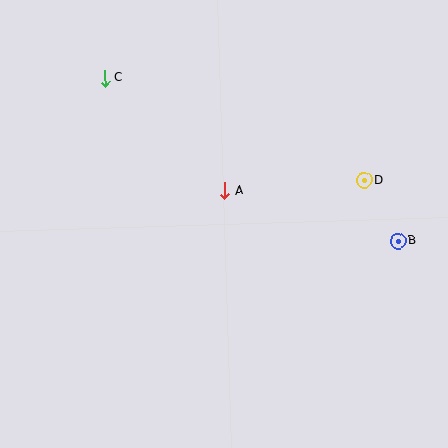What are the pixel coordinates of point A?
Point A is at (225, 191).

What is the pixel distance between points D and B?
The distance between D and B is 70 pixels.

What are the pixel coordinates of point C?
Point C is at (105, 78).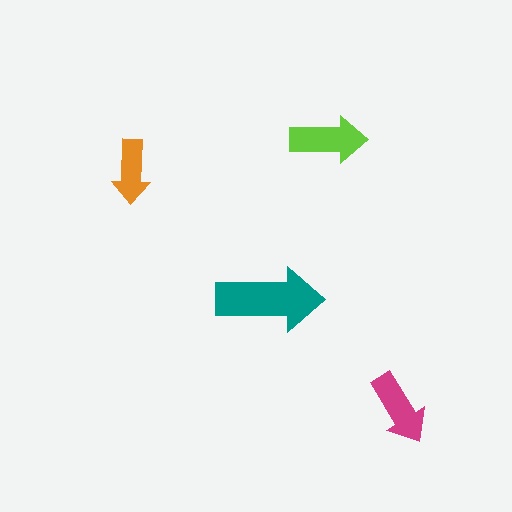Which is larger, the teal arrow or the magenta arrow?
The teal one.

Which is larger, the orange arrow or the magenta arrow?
The magenta one.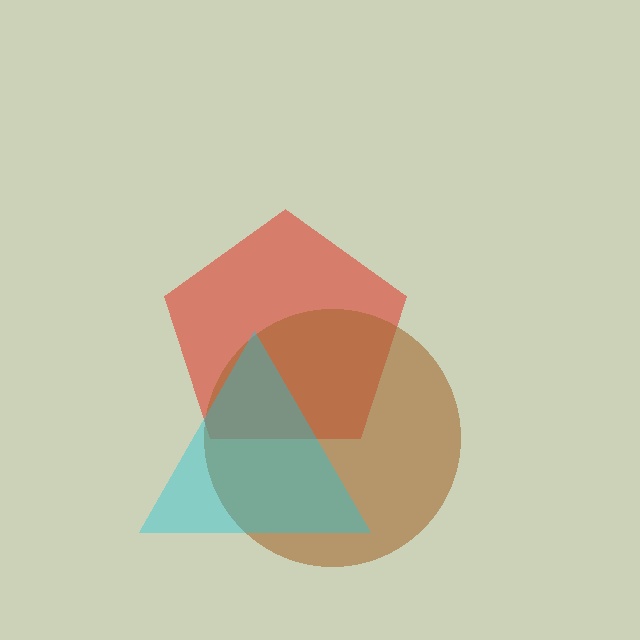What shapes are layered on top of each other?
The layered shapes are: a red pentagon, a brown circle, a cyan triangle.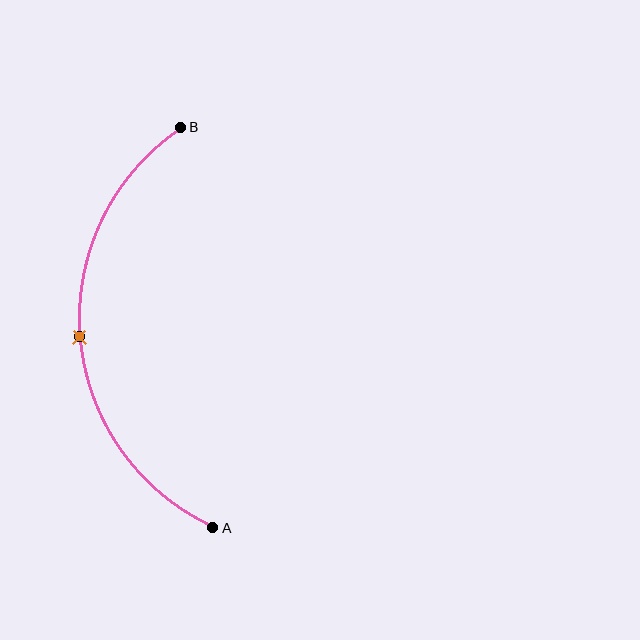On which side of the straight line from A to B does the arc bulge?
The arc bulges to the left of the straight line connecting A and B.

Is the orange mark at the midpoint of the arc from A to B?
Yes. The orange mark lies on the arc at equal arc-length from both A and B — it is the arc midpoint.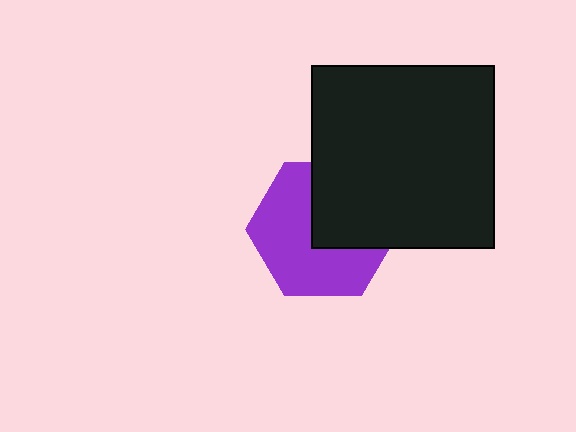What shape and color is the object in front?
The object in front is a black square.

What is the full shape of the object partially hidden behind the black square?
The partially hidden object is a purple hexagon.